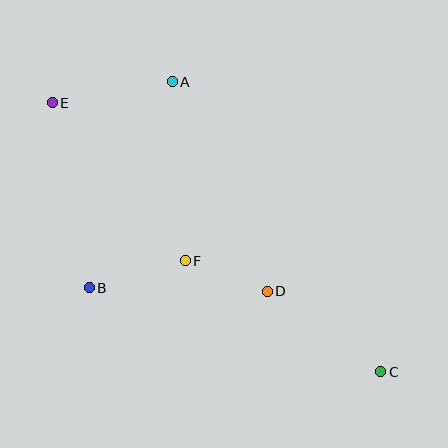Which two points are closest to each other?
Points D and F are closest to each other.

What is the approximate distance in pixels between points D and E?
The distance between D and E is approximately 286 pixels.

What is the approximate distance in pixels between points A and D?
The distance between A and D is approximately 230 pixels.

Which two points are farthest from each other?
Points C and E are farthest from each other.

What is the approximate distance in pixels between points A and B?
The distance between A and B is approximately 222 pixels.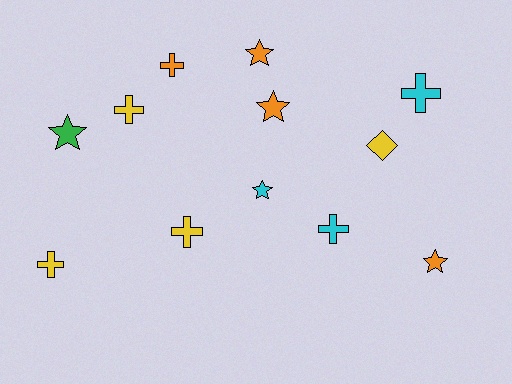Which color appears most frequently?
Orange, with 4 objects.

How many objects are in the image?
There are 12 objects.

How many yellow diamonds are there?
There is 1 yellow diamond.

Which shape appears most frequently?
Cross, with 6 objects.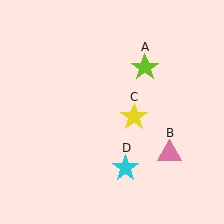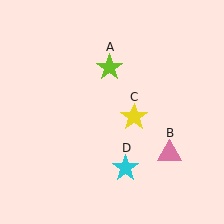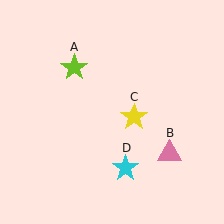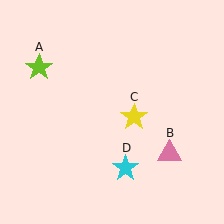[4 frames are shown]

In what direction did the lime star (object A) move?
The lime star (object A) moved left.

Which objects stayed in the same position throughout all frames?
Pink triangle (object B) and yellow star (object C) and cyan star (object D) remained stationary.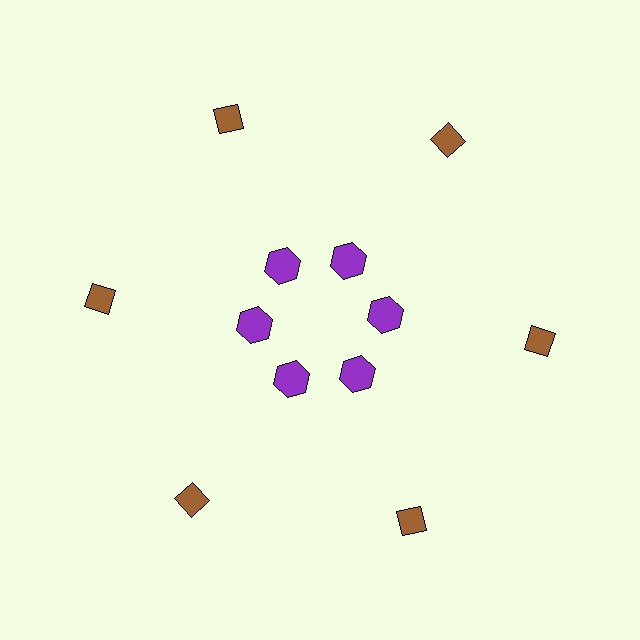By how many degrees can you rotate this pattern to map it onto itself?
The pattern maps onto itself every 60 degrees of rotation.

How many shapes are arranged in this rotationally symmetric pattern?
There are 12 shapes, arranged in 6 groups of 2.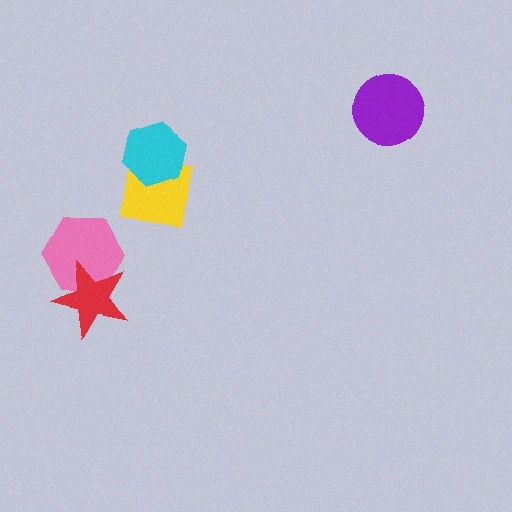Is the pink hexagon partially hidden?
Yes, it is partially covered by another shape.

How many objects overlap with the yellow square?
1 object overlaps with the yellow square.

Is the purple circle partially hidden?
No, no other shape covers it.